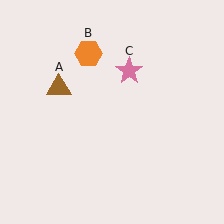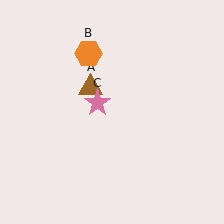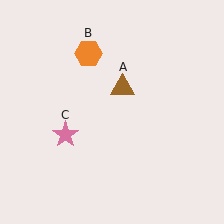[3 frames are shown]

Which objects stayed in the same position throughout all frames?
Orange hexagon (object B) remained stationary.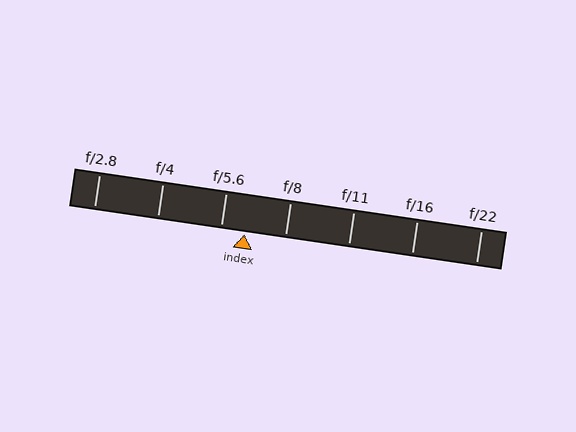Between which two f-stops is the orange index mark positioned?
The index mark is between f/5.6 and f/8.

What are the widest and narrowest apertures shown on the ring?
The widest aperture shown is f/2.8 and the narrowest is f/22.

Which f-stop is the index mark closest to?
The index mark is closest to f/5.6.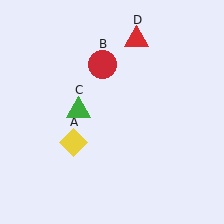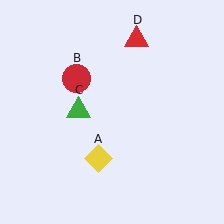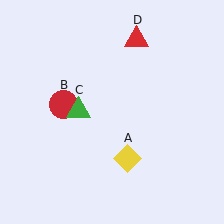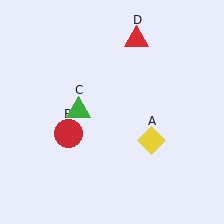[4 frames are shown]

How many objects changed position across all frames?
2 objects changed position: yellow diamond (object A), red circle (object B).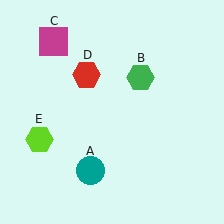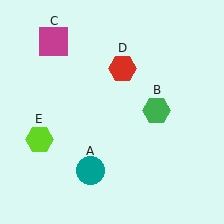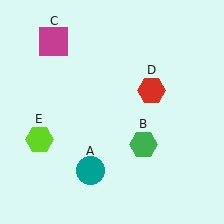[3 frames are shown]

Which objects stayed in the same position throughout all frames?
Teal circle (object A) and magenta square (object C) and lime hexagon (object E) remained stationary.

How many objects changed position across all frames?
2 objects changed position: green hexagon (object B), red hexagon (object D).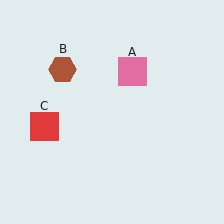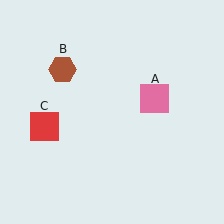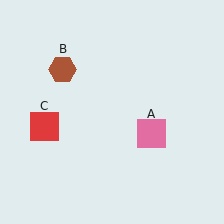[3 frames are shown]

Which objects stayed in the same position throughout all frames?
Brown hexagon (object B) and red square (object C) remained stationary.